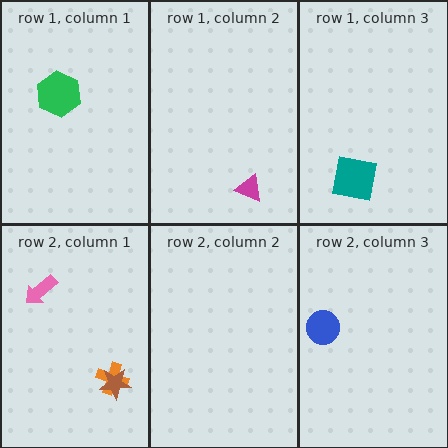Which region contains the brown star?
The row 2, column 1 region.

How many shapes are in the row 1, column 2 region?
1.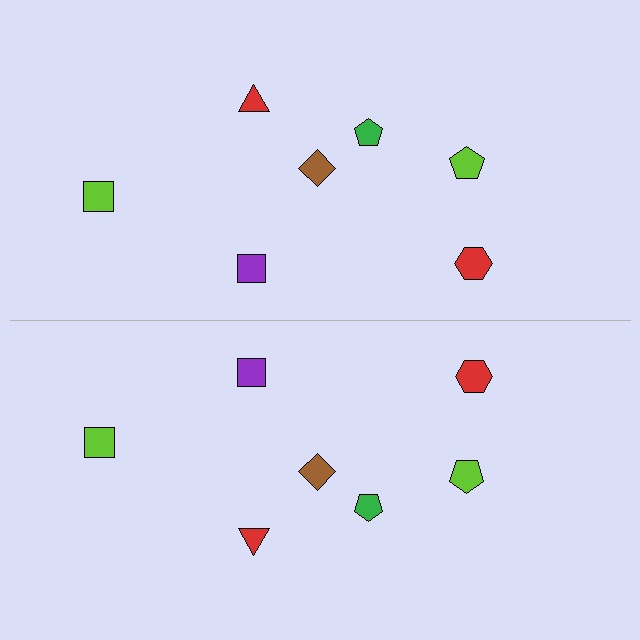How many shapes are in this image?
There are 14 shapes in this image.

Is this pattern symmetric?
Yes, this pattern has bilateral (reflection) symmetry.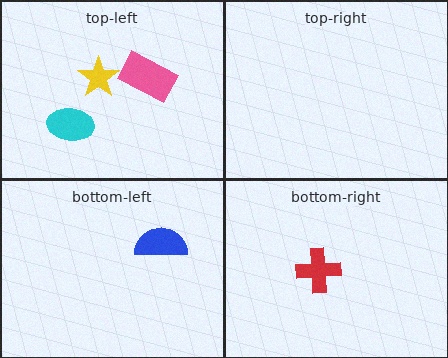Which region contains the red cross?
The bottom-right region.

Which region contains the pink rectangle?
The top-left region.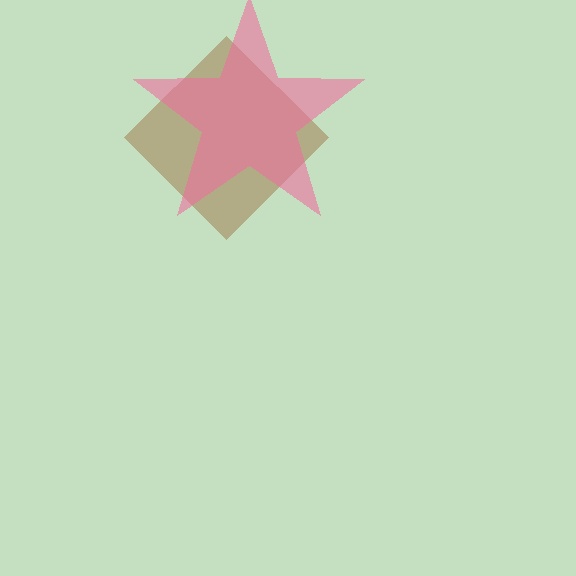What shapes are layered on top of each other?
The layered shapes are: a brown diamond, a pink star.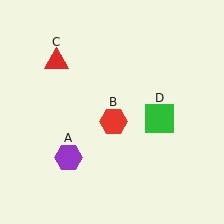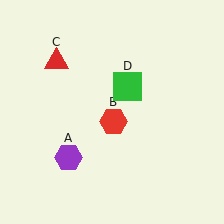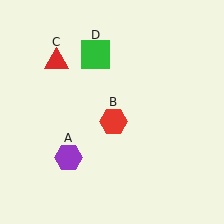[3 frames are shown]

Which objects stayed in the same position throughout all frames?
Purple hexagon (object A) and red hexagon (object B) and red triangle (object C) remained stationary.